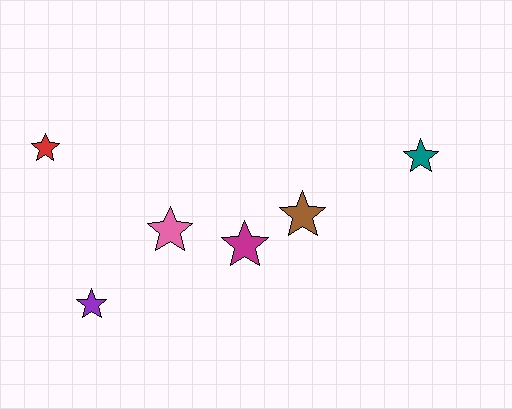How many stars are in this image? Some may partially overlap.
There are 6 stars.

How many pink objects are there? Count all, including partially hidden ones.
There is 1 pink object.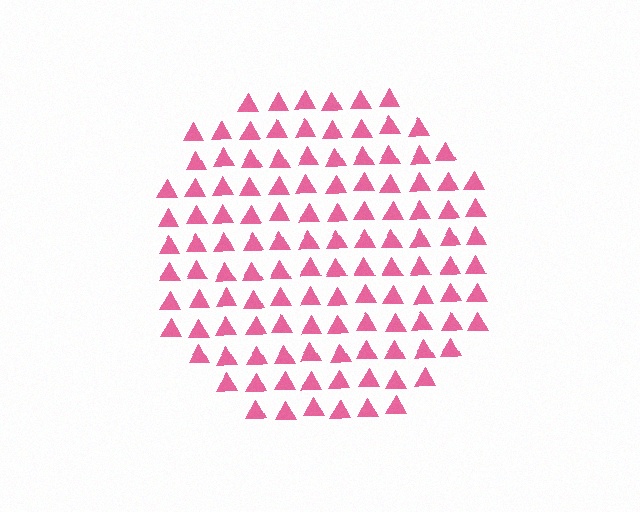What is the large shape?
The large shape is a circle.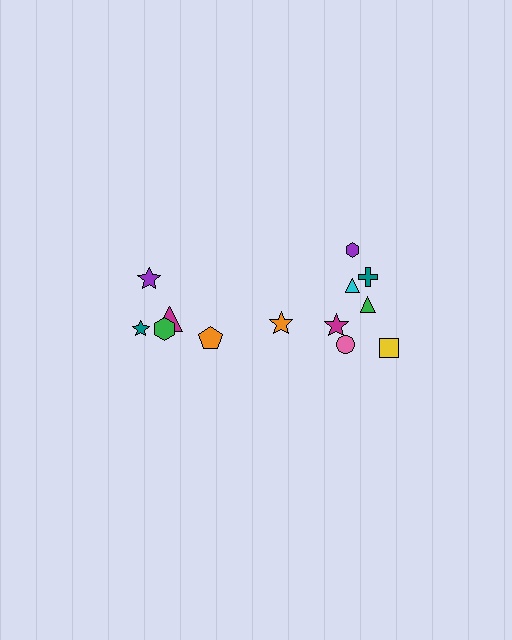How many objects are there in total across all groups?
There are 13 objects.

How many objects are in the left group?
There are 5 objects.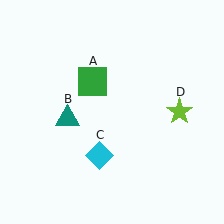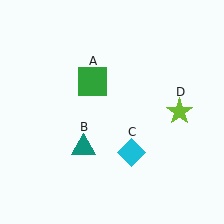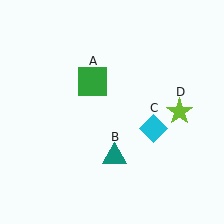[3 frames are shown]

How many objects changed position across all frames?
2 objects changed position: teal triangle (object B), cyan diamond (object C).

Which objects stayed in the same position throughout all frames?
Green square (object A) and lime star (object D) remained stationary.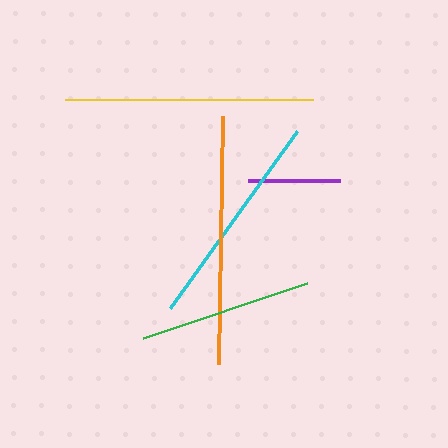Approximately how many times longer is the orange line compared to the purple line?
The orange line is approximately 2.7 times the length of the purple line.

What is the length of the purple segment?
The purple segment is approximately 92 pixels long.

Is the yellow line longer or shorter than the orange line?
The orange line is longer than the yellow line.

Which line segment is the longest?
The orange line is the longest at approximately 248 pixels.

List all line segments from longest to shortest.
From longest to shortest: orange, yellow, cyan, green, purple.